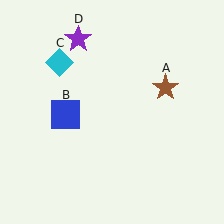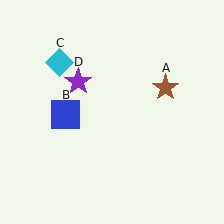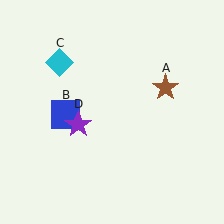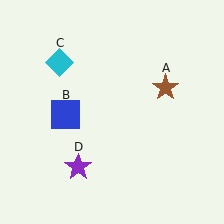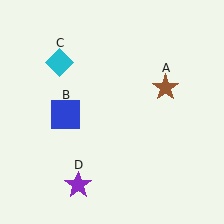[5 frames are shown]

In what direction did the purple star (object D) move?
The purple star (object D) moved down.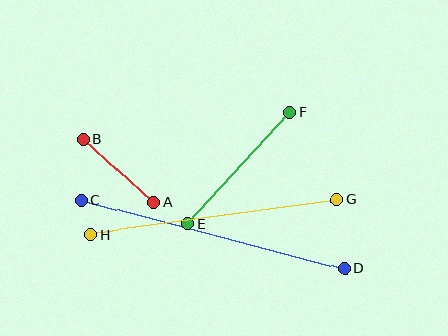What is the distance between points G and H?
The distance is approximately 248 pixels.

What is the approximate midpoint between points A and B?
The midpoint is at approximately (118, 171) pixels.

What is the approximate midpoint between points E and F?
The midpoint is at approximately (239, 168) pixels.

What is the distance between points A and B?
The distance is approximately 95 pixels.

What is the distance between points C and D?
The distance is approximately 272 pixels.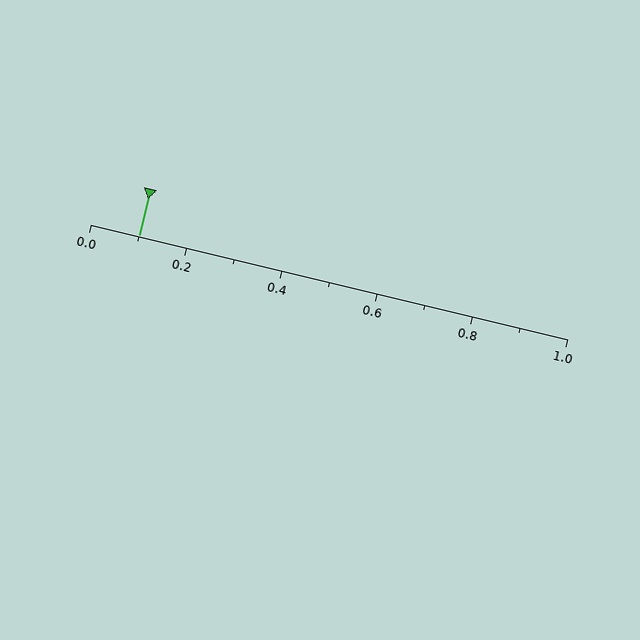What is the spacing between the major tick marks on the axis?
The major ticks are spaced 0.2 apart.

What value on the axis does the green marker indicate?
The marker indicates approximately 0.1.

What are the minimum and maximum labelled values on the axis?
The axis runs from 0.0 to 1.0.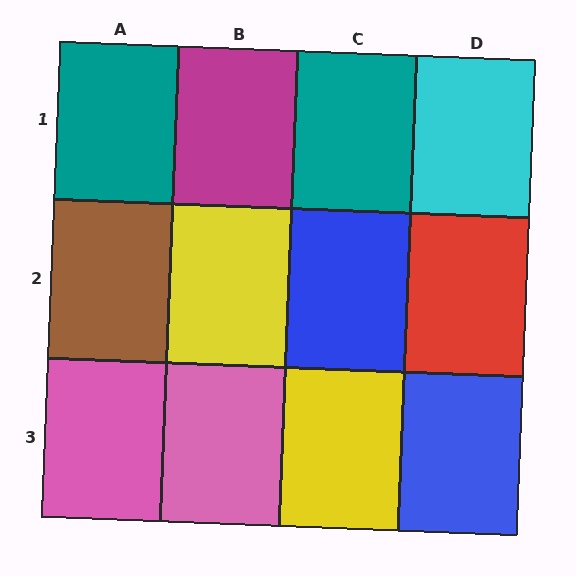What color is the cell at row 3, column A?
Pink.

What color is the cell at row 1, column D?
Cyan.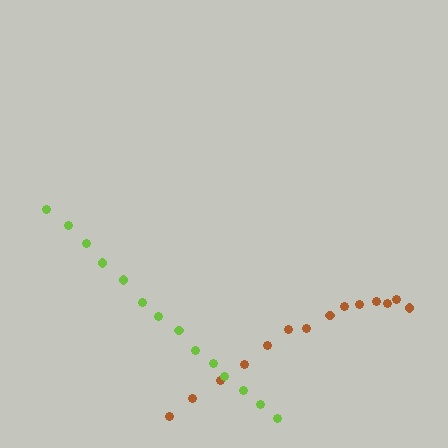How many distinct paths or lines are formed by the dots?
There are 2 distinct paths.